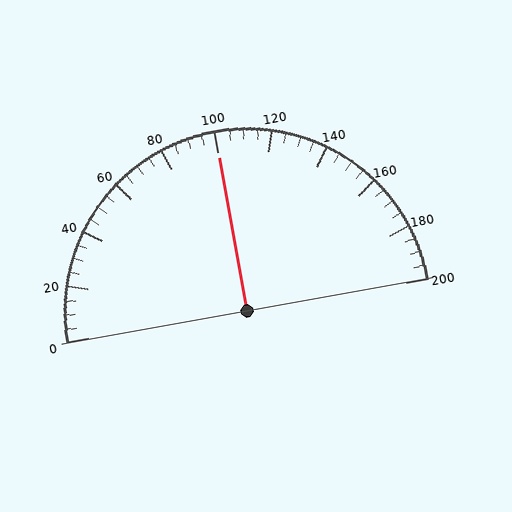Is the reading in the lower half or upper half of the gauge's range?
The reading is in the upper half of the range (0 to 200).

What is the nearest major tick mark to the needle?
The nearest major tick mark is 100.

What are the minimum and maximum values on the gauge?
The gauge ranges from 0 to 200.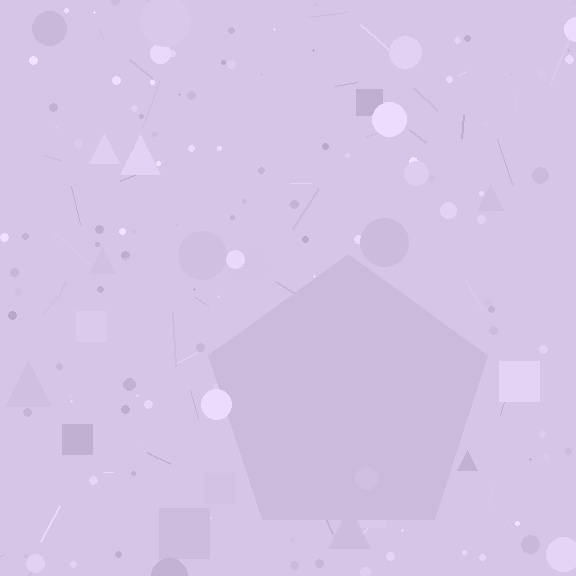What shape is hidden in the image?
A pentagon is hidden in the image.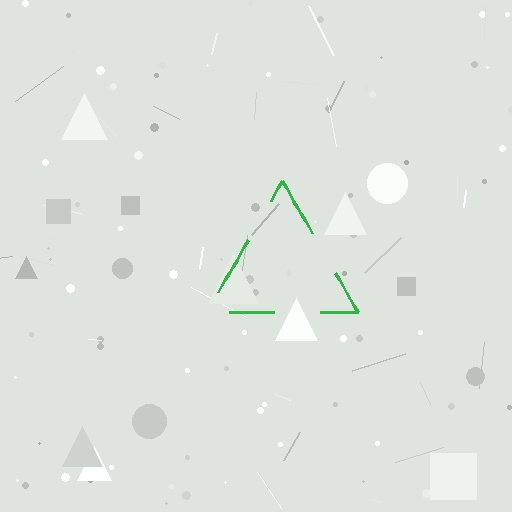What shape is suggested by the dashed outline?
The dashed outline suggests a triangle.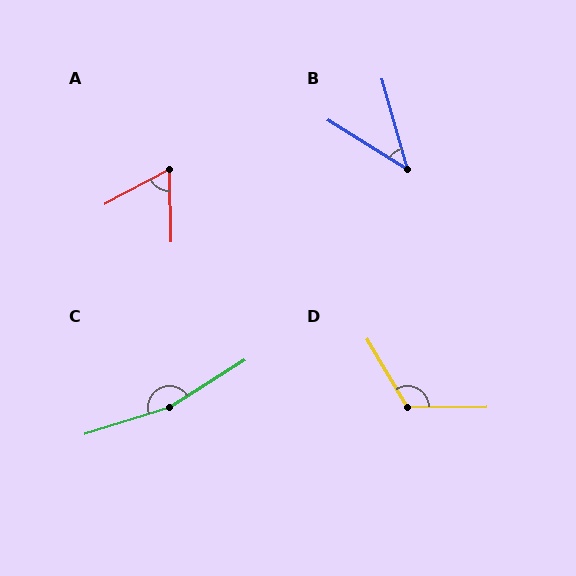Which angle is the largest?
C, at approximately 165 degrees.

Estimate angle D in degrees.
Approximately 120 degrees.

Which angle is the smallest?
B, at approximately 42 degrees.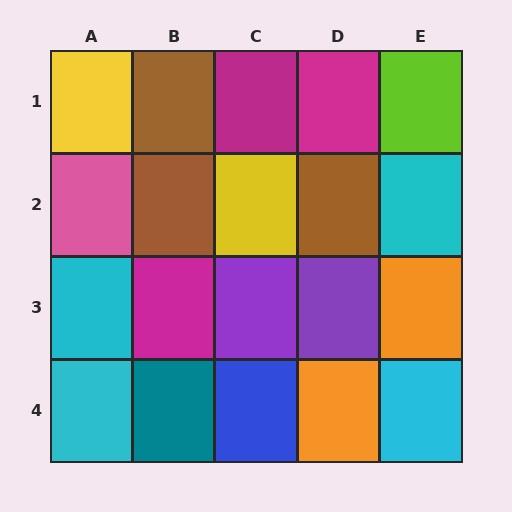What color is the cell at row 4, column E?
Cyan.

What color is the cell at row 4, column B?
Teal.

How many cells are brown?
3 cells are brown.